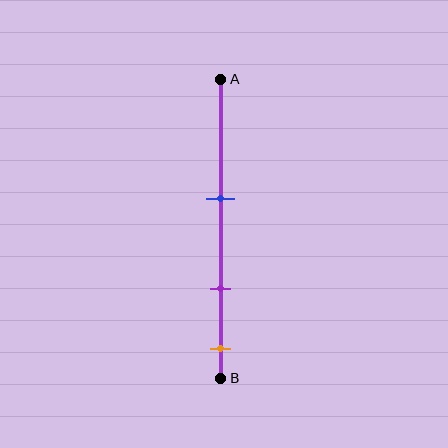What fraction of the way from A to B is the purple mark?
The purple mark is approximately 70% (0.7) of the way from A to B.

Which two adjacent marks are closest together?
The purple and orange marks are the closest adjacent pair.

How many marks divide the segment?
There are 3 marks dividing the segment.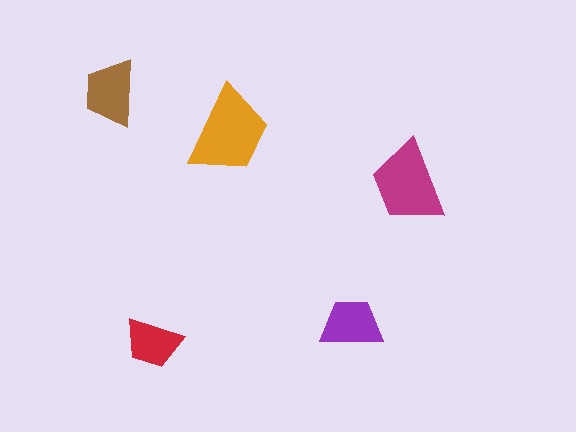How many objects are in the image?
There are 5 objects in the image.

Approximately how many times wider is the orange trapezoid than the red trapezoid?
About 1.5 times wider.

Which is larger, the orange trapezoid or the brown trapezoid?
The orange one.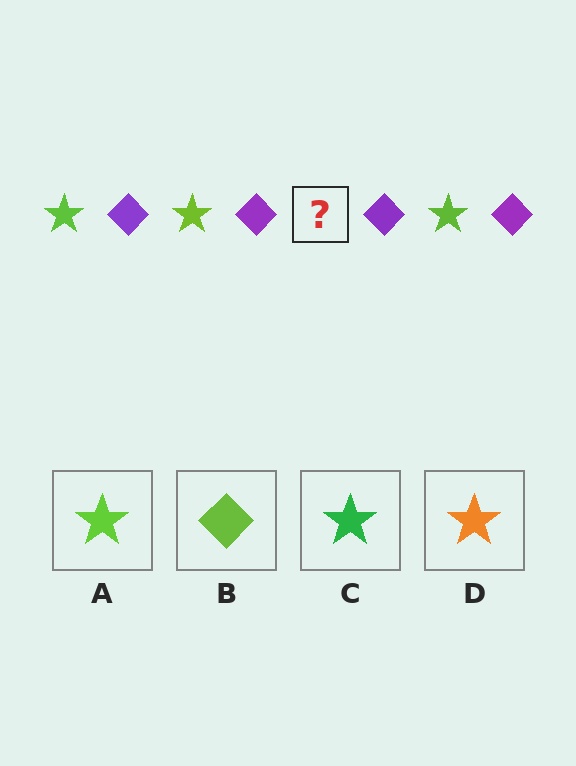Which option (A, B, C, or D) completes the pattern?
A.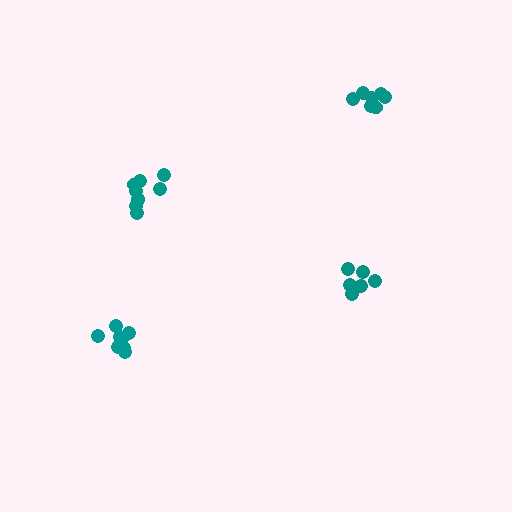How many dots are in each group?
Group 1: 9 dots, Group 2: 8 dots, Group 3: 6 dots, Group 4: 7 dots (30 total).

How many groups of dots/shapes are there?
There are 4 groups.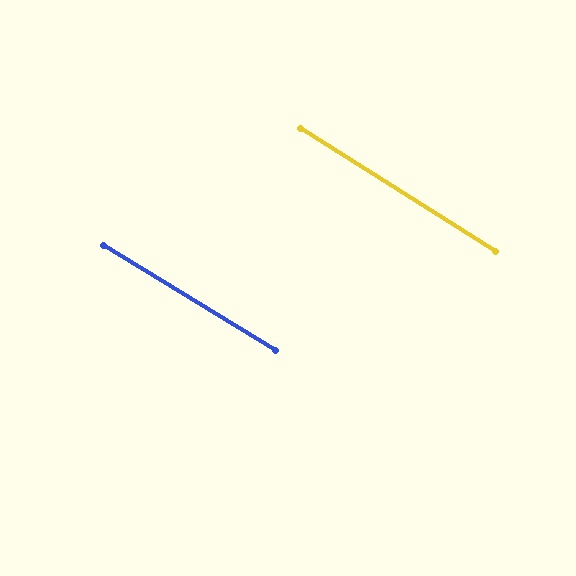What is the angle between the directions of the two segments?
Approximately 1 degree.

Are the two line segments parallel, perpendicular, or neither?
Parallel — their directions differ by only 0.8°.